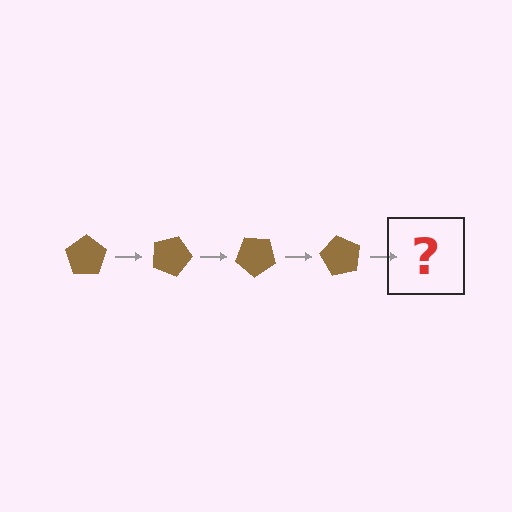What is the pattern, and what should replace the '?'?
The pattern is that the pentagon rotates 20 degrees each step. The '?' should be a brown pentagon rotated 80 degrees.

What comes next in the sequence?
The next element should be a brown pentagon rotated 80 degrees.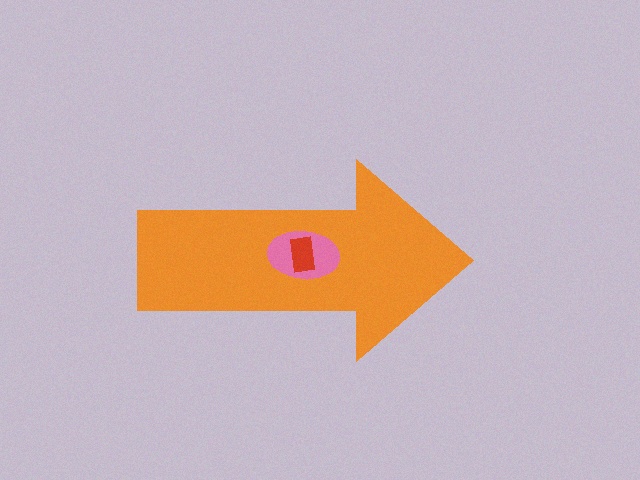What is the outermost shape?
The orange arrow.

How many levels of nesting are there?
3.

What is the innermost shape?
The red rectangle.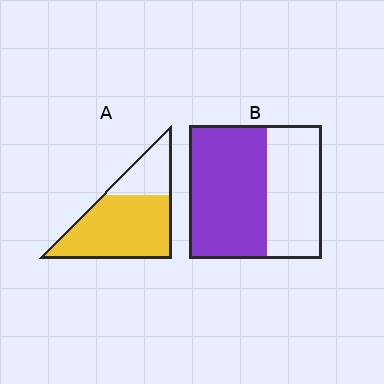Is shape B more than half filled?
Yes.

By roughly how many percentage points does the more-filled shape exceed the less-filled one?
By roughly 15 percentage points (A over B).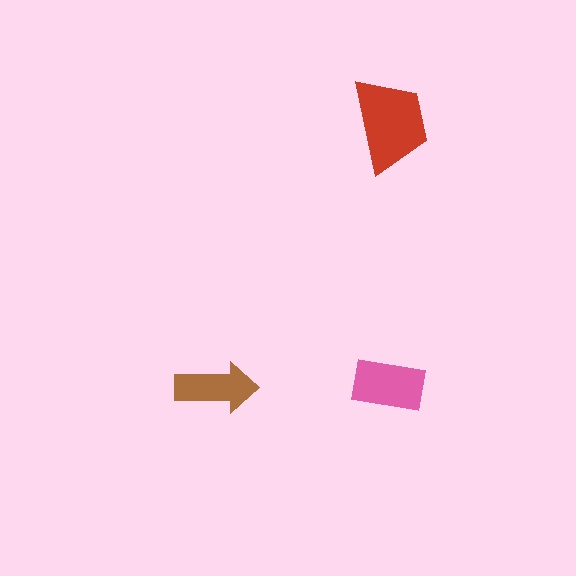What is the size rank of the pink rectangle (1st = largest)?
2nd.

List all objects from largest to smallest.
The red trapezoid, the pink rectangle, the brown arrow.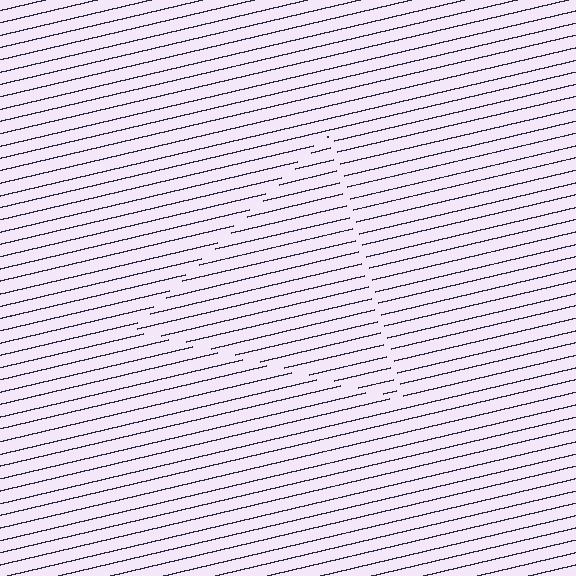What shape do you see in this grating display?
An illusory triangle. The interior of the shape contains the same grating, shifted by half a period — the contour is defined by the phase discontinuity where line-ends from the inner and outer gratings abut.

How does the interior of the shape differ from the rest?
The interior of the shape contains the same grating, shifted by half a period — the contour is defined by the phase discontinuity where line-ends from the inner and outer gratings abut.